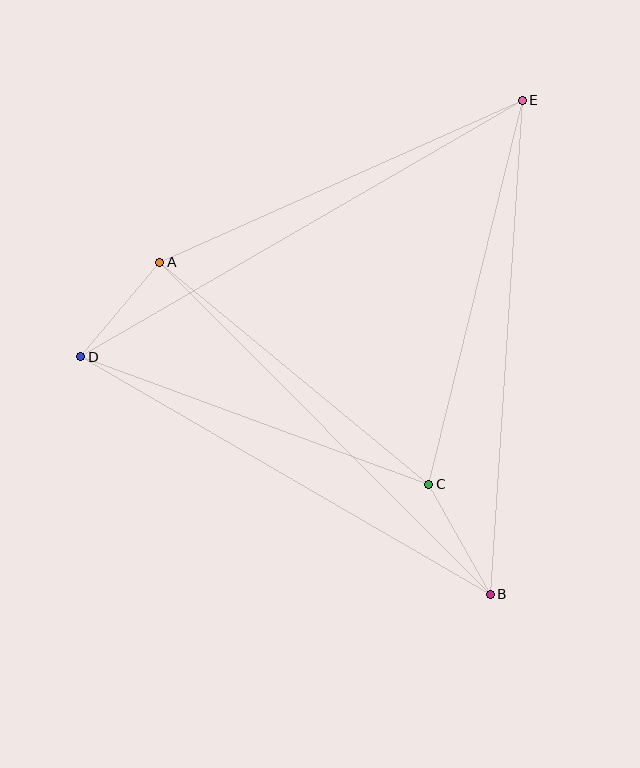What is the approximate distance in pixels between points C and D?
The distance between C and D is approximately 371 pixels.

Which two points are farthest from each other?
Points D and E are farthest from each other.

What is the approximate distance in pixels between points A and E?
The distance between A and E is approximately 397 pixels.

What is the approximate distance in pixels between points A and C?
The distance between A and C is approximately 349 pixels.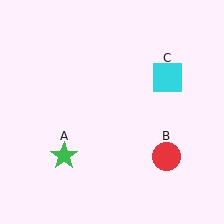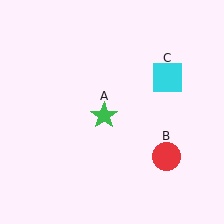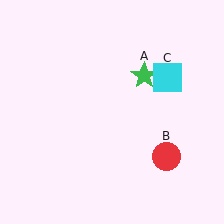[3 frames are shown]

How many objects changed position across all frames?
1 object changed position: green star (object A).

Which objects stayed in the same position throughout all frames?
Red circle (object B) and cyan square (object C) remained stationary.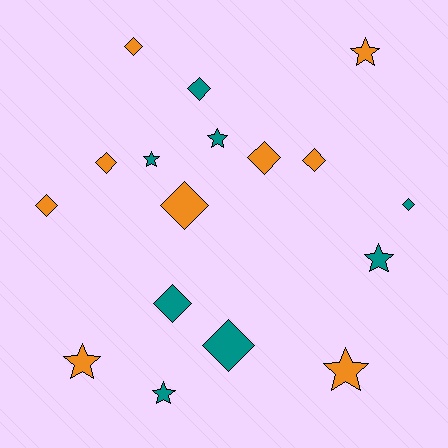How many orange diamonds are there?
There are 6 orange diamonds.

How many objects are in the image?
There are 17 objects.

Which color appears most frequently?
Orange, with 9 objects.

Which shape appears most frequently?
Diamond, with 10 objects.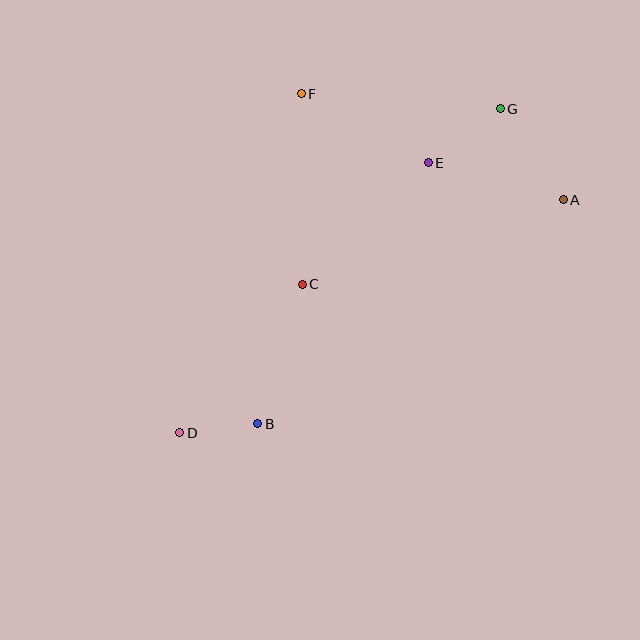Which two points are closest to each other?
Points B and D are closest to each other.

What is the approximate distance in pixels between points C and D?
The distance between C and D is approximately 193 pixels.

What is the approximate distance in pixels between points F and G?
The distance between F and G is approximately 200 pixels.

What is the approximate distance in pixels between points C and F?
The distance between C and F is approximately 190 pixels.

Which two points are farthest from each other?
Points D and G are farthest from each other.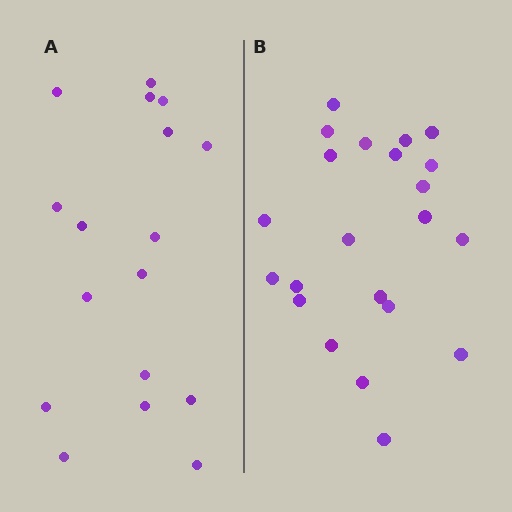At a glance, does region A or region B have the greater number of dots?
Region B (the right region) has more dots.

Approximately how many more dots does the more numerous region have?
Region B has about 5 more dots than region A.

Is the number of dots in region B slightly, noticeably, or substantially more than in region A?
Region B has noticeably more, but not dramatically so. The ratio is roughly 1.3 to 1.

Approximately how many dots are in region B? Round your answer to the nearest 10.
About 20 dots. (The exact count is 22, which rounds to 20.)